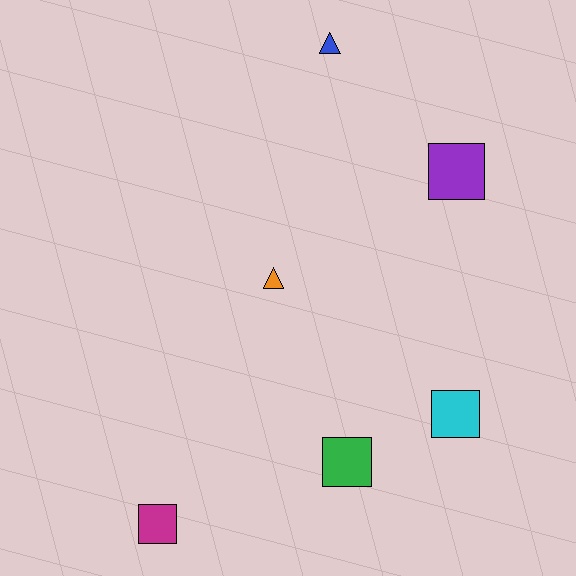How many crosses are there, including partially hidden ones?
There are no crosses.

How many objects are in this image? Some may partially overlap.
There are 6 objects.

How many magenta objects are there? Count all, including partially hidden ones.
There is 1 magenta object.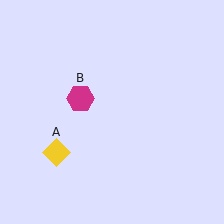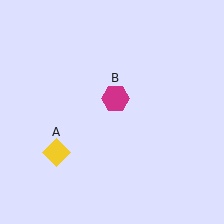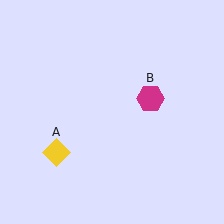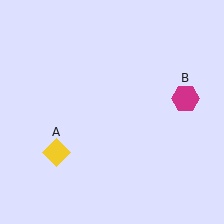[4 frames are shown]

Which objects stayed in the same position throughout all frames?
Yellow diamond (object A) remained stationary.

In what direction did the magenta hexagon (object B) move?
The magenta hexagon (object B) moved right.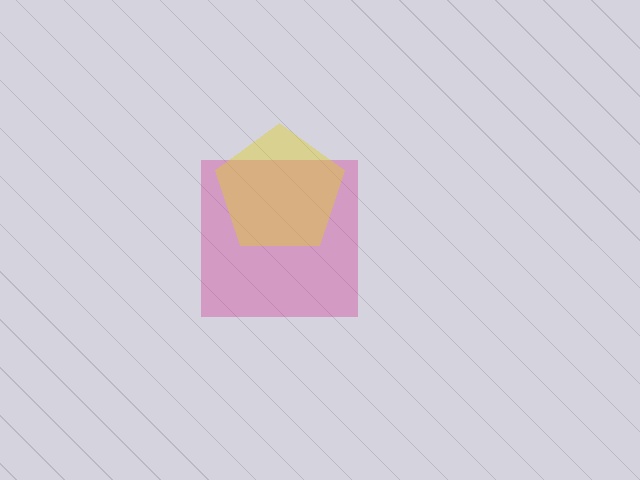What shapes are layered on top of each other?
The layered shapes are: a magenta square, a yellow pentagon.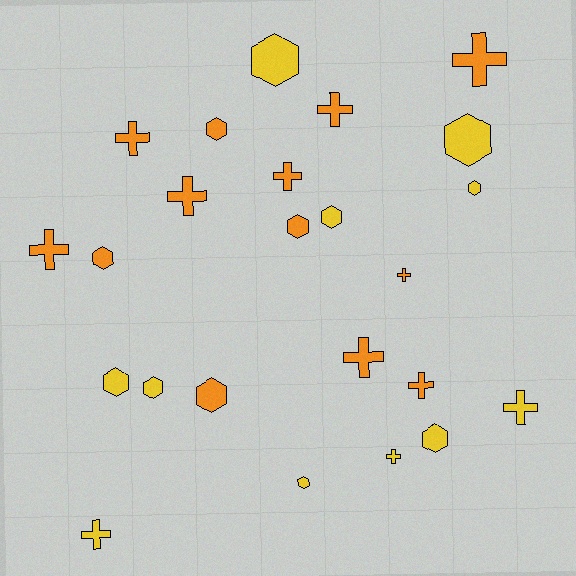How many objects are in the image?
There are 24 objects.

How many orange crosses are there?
There are 9 orange crosses.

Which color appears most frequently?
Orange, with 13 objects.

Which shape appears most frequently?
Cross, with 12 objects.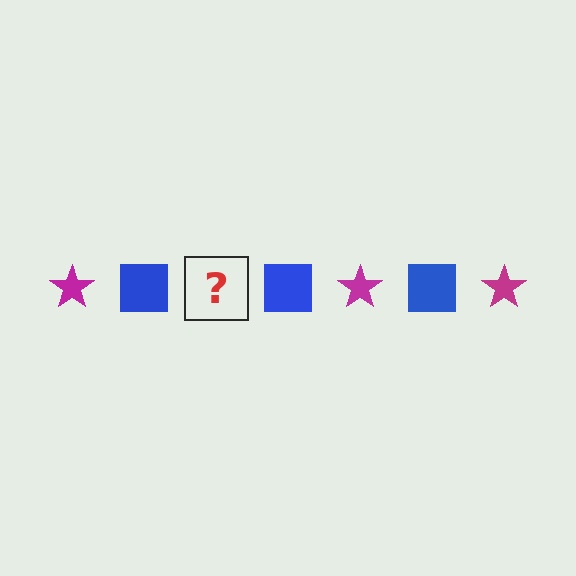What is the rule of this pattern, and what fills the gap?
The rule is that the pattern alternates between magenta star and blue square. The gap should be filled with a magenta star.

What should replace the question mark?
The question mark should be replaced with a magenta star.